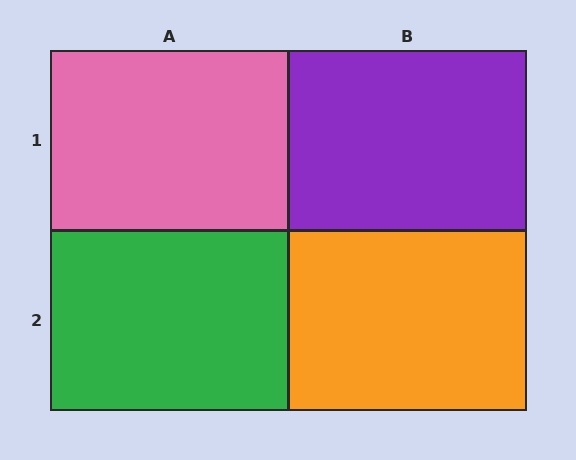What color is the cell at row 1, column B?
Purple.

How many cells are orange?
1 cell is orange.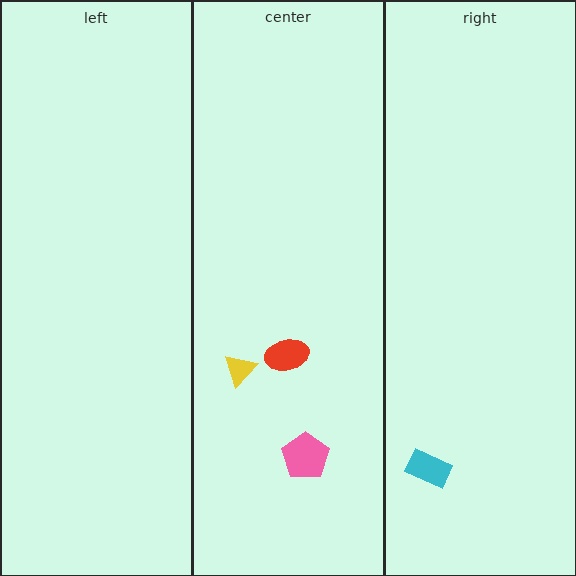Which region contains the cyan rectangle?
The right region.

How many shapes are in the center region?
3.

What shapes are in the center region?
The red ellipse, the pink pentagon, the yellow triangle.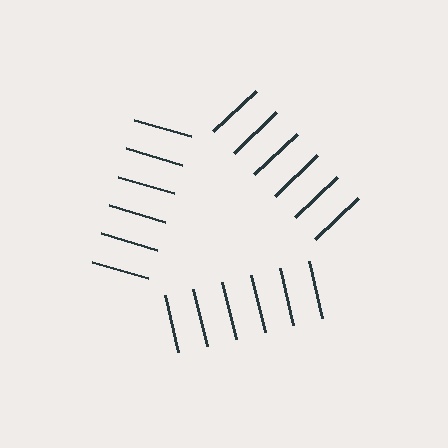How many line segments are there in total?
18 — 6 along each of the 3 edges.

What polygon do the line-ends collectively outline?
An illusory triangle — the line segments terminate on its edges but no continuous stroke is drawn.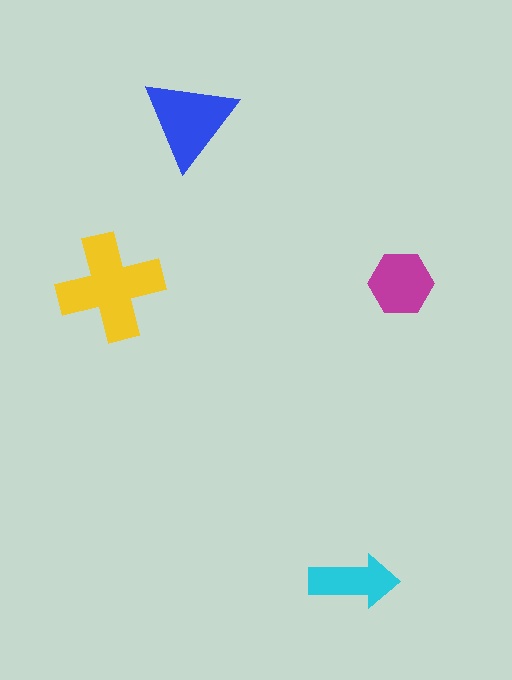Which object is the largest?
The yellow cross.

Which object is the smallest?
The cyan arrow.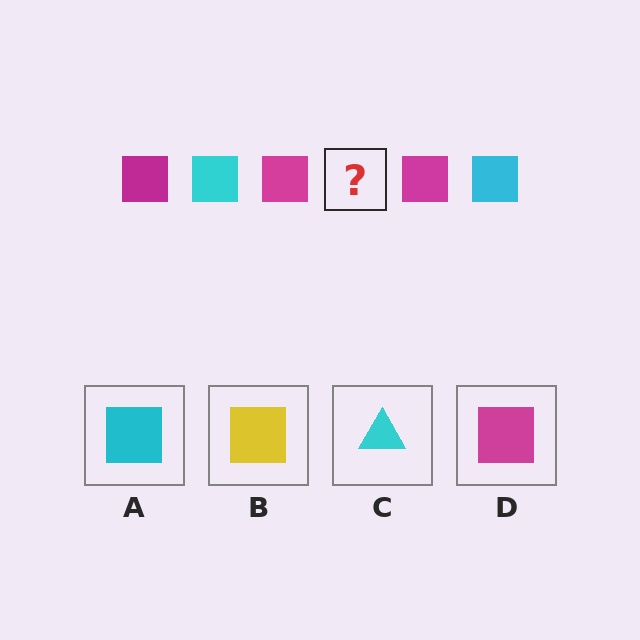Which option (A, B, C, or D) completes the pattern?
A.